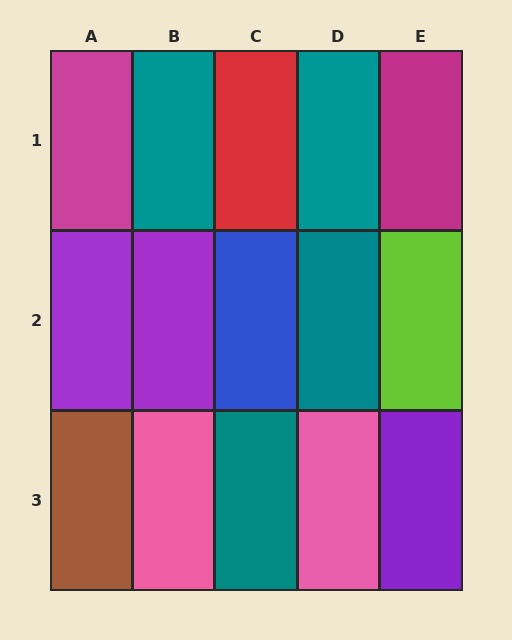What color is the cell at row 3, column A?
Brown.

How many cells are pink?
2 cells are pink.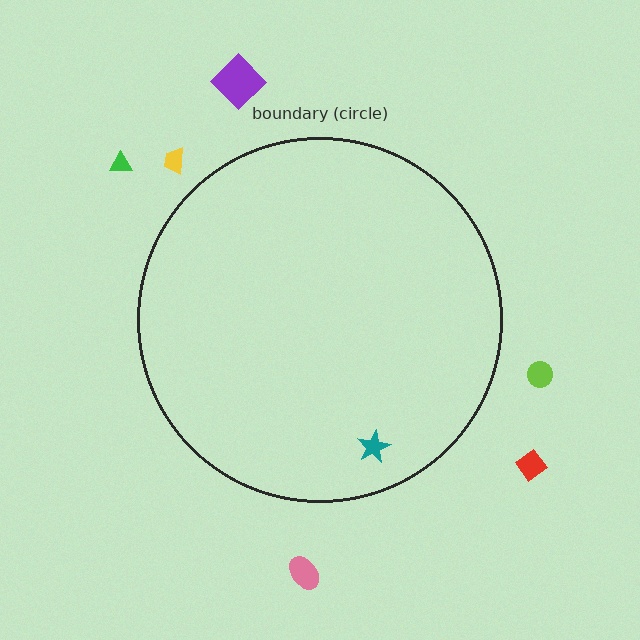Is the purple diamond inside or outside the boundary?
Outside.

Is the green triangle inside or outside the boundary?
Outside.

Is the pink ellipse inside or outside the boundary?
Outside.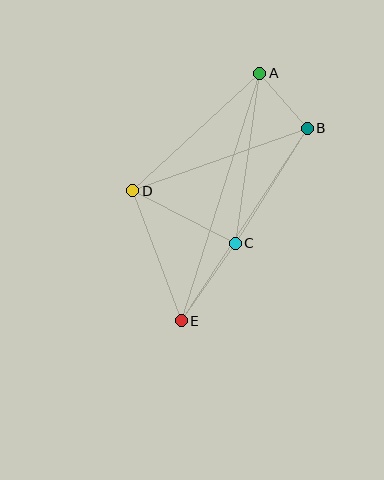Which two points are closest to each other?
Points A and B are closest to each other.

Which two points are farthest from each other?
Points A and E are farthest from each other.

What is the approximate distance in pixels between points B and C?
The distance between B and C is approximately 136 pixels.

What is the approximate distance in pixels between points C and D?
The distance between C and D is approximately 115 pixels.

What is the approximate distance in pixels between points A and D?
The distance between A and D is approximately 173 pixels.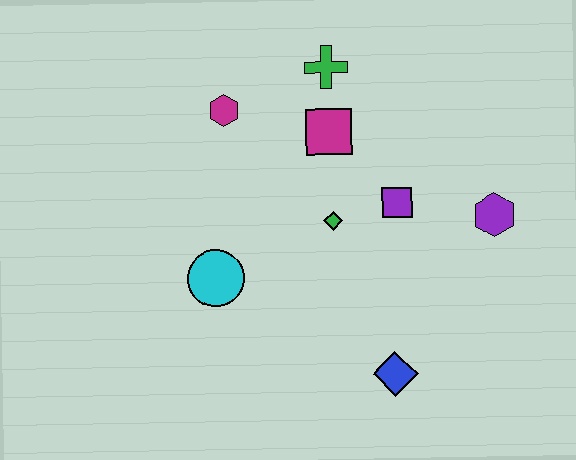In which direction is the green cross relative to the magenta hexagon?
The green cross is to the right of the magenta hexagon.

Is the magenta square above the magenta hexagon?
No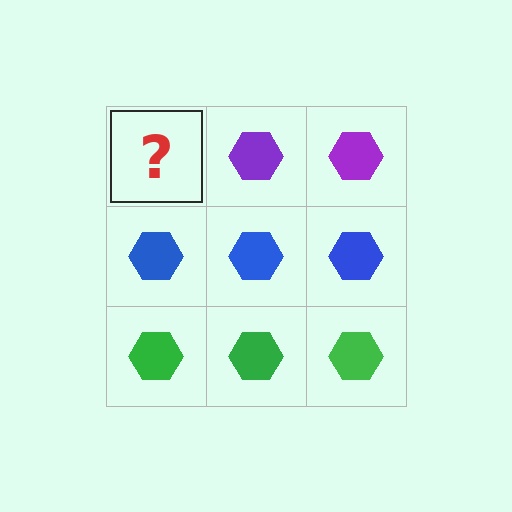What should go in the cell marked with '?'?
The missing cell should contain a purple hexagon.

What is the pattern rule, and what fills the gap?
The rule is that each row has a consistent color. The gap should be filled with a purple hexagon.